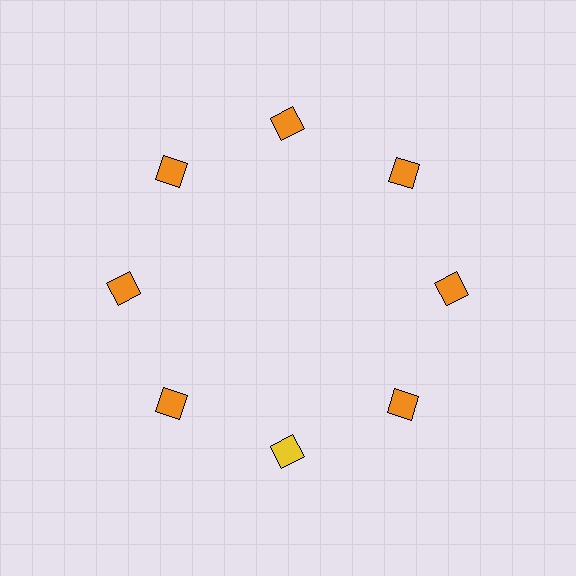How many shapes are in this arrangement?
There are 8 shapes arranged in a ring pattern.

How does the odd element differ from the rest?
It has a different color: yellow instead of orange.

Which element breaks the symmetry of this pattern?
The yellow diamond at roughly the 6 o'clock position breaks the symmetry. All other shapes are orange diamonds.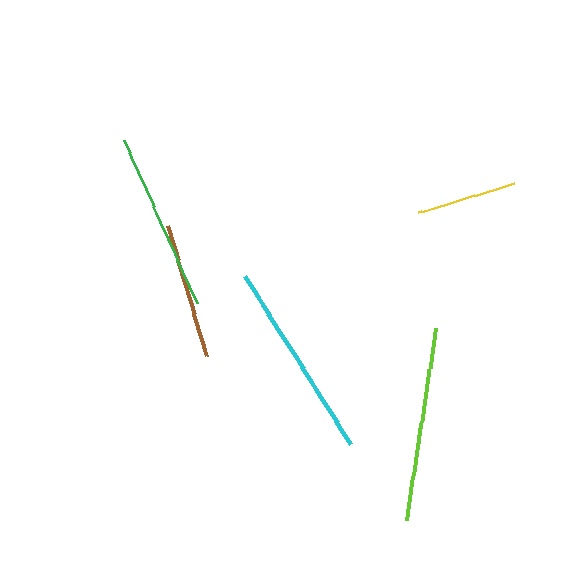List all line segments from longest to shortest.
From longest to shortest: cyan, lime, green, brown, yellow.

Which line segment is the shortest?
The yellow line is the shortest at approximately 100 pixels.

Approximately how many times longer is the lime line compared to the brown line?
The lime line is approximately 1.4 times the length of the brown line.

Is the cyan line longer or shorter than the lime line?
The cyan line is longer than the lime line.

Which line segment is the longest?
The cyan line is the longest at approximately 198 pixels.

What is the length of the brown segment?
The brown segment is approximately 136 pixels long.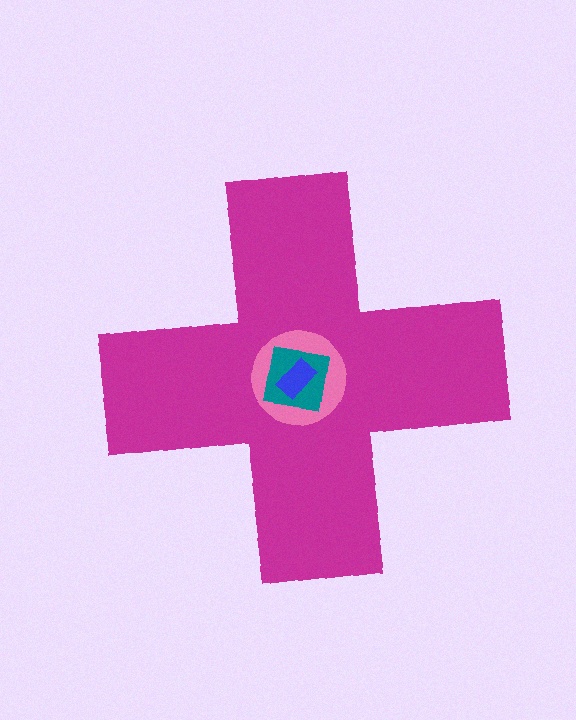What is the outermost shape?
The magenta cross.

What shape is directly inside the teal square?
The blue rectangle.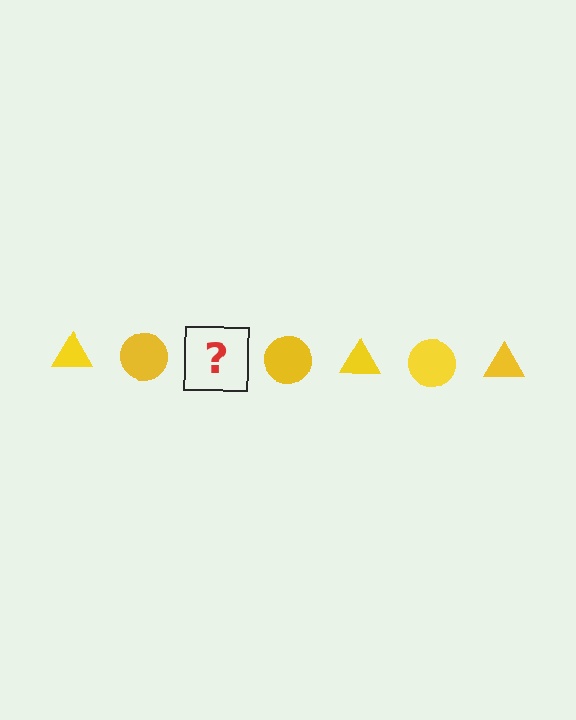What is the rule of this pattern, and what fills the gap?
The rule is that the pattern cycles through triangle, circle shapes in yellow. The gap should be filled with a yellow triangle.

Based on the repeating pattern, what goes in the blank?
The blank should be a yellow triangle.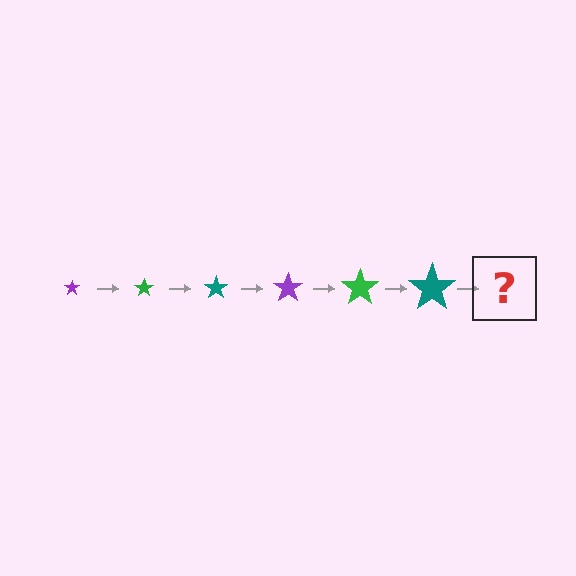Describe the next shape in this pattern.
It should be a purple star, larger than the previous one.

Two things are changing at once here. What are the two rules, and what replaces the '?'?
The two rules are that the star grows larger each step and the color cycles through purple, green, and teal. The '?' should be a purple star, larger than the previous one.